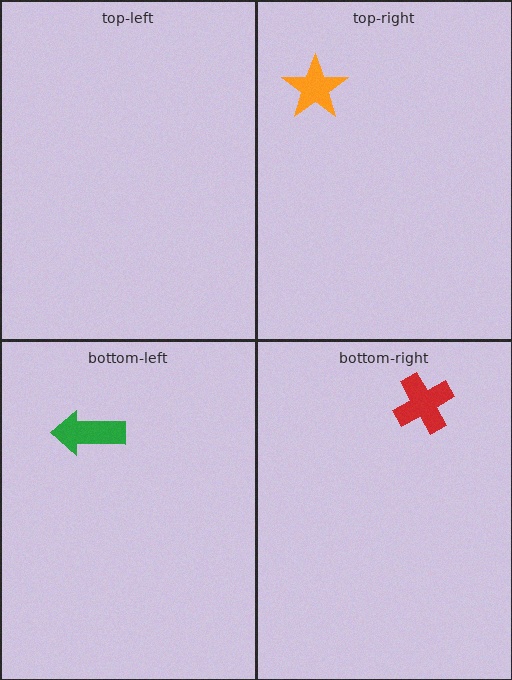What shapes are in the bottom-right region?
The red cross.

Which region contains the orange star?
The top-right region.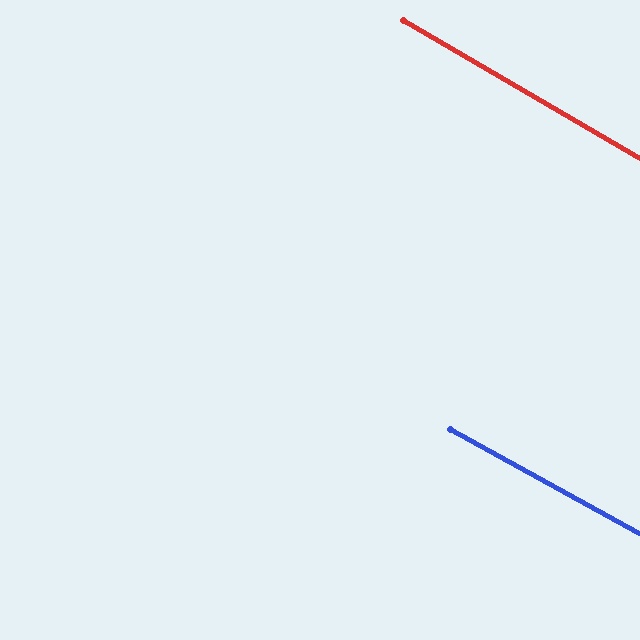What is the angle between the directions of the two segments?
Approximately 1 degree.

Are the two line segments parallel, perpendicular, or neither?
Parallel — their directions differ by only 1.4°.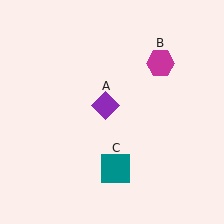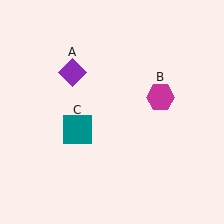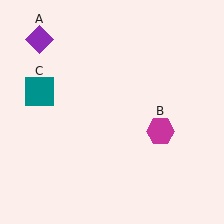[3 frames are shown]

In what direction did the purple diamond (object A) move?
The purple diamond (object A) moved up and to the left.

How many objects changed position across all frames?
3 objects changed position: purple diamond (object A), magenta hexagon (object B), teal square (object C).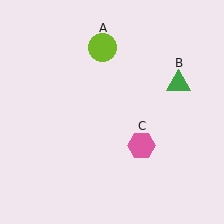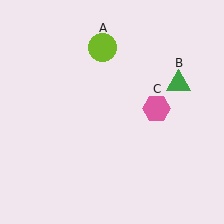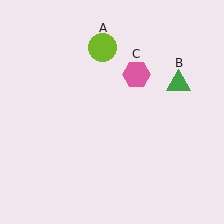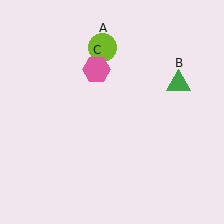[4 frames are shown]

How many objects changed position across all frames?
1 object changed position: pink hexagon (object C).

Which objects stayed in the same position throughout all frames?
Lime circle (object A) and green triangle (object B) remained stationary.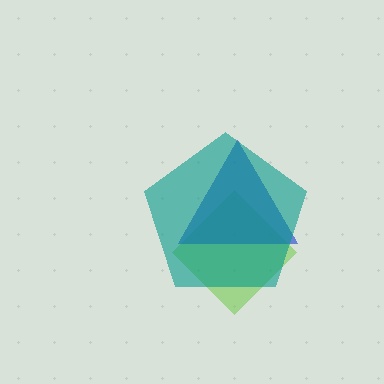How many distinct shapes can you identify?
There are 3 distinct shapes: a lime diamond, a blue triangle, a teal pentagon.